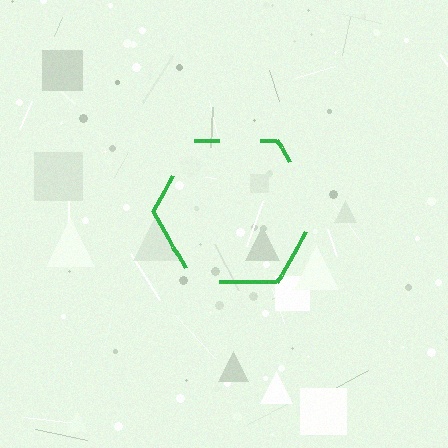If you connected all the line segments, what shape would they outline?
They would outline a hexagon.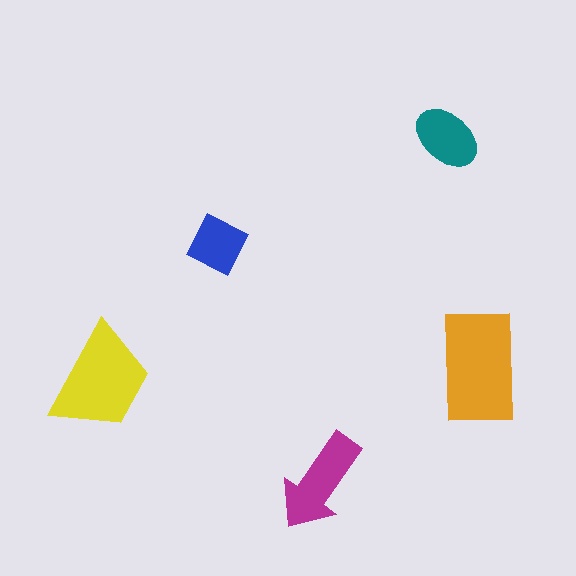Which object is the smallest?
The blue square.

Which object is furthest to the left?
The yellow trapezoid is leftmost.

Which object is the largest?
The orange rectangle.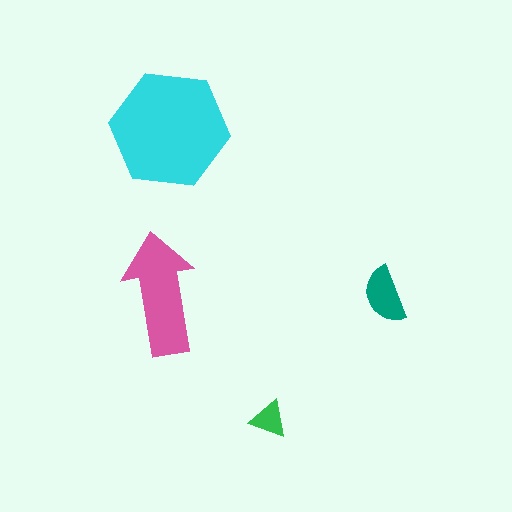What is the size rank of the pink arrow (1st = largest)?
2nd.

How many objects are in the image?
There are 4 objects in the image.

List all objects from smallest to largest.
The green triangle, the teal semicircle, the pink arrow, the cyan hexagon.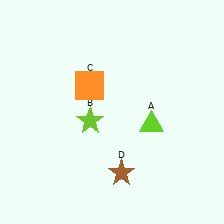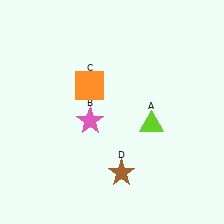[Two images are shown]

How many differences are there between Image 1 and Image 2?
There is 1 difference between the two images.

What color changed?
The star (B) changed from lime in Image 1 to pink in Image 2.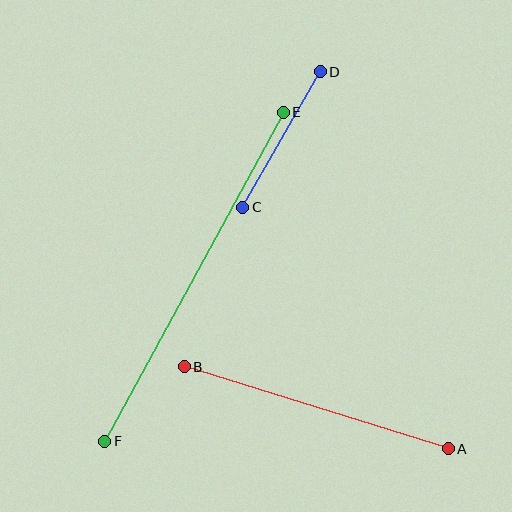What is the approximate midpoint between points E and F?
The midpoint is at approximately (194, 277) pixels.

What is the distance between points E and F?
The distance is approximately 374 pixels.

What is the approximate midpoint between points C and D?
The midpoint is at approximately (282, 140) pixels.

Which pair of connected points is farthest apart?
Points E and F are farthest apart.